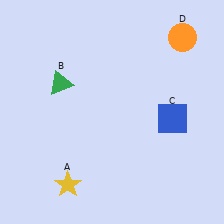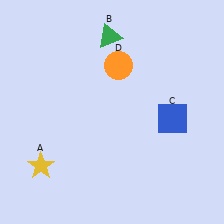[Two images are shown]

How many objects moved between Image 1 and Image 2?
3 objects moved between the two images.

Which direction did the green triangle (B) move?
The green triangle (B) moved right.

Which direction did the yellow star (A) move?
The yellow star (A) moved left.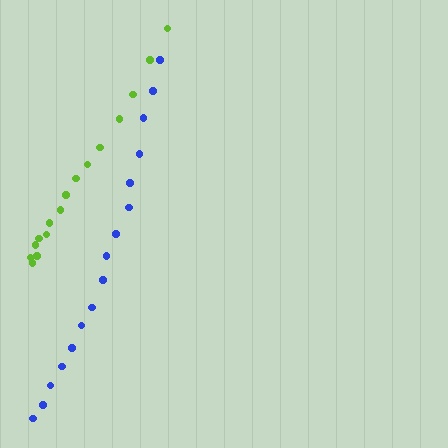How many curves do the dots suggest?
There are 2 distinct paths.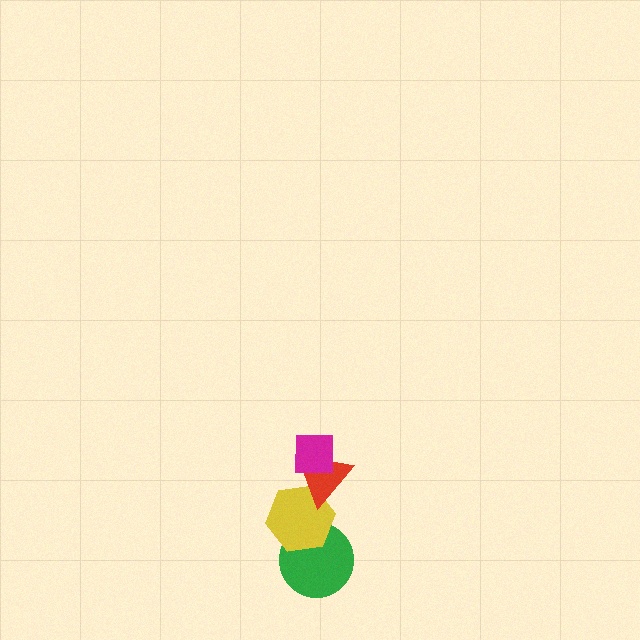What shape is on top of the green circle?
The yellow hexagon is on top of the green circle.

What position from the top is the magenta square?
The magenta square is 1st from the top.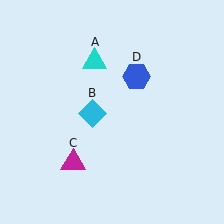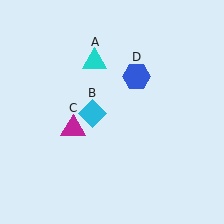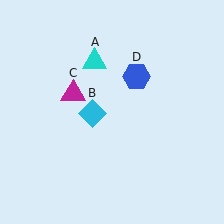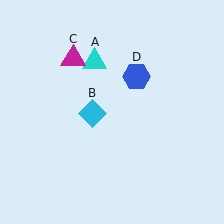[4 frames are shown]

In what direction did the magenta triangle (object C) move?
The magenta triangle (object C) moved up.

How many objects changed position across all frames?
1 object changed position: magenta triangle (object C).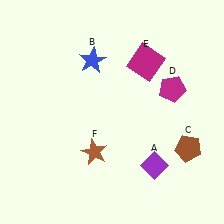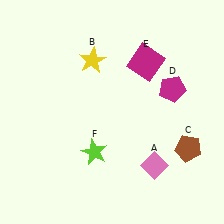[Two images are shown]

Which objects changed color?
A changed from purple to pink. B changed from blue to yellow. F changed from brown to lime.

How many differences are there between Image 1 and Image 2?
There are 3 differences between the two images.